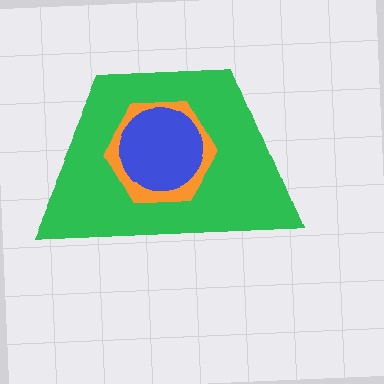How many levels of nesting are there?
3.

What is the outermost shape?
The green trapezoid.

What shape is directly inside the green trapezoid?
The orange hexagon.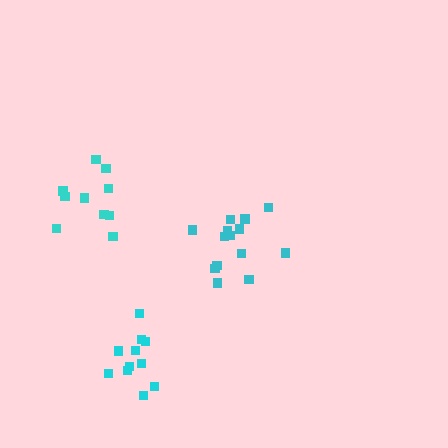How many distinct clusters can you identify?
There are 3 distinct clusters.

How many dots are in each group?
Group 1: 10 dots, Group 2: 14 dots, Group 3: 11 dots (35 total).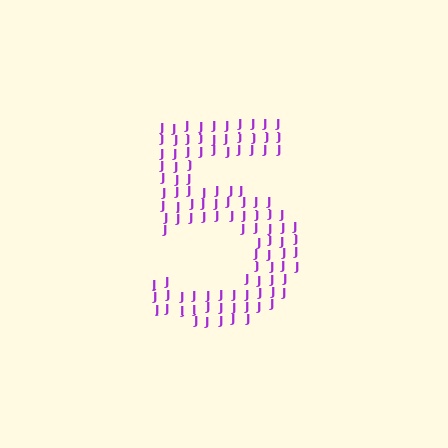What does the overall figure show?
The overall figure shows the digit 5.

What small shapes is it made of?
It is made of small letter J's.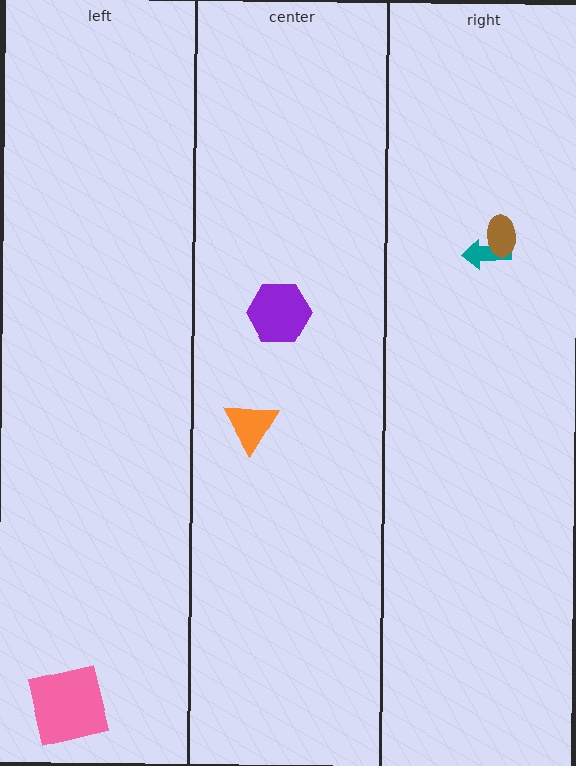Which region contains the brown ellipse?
The right region.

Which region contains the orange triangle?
The center region.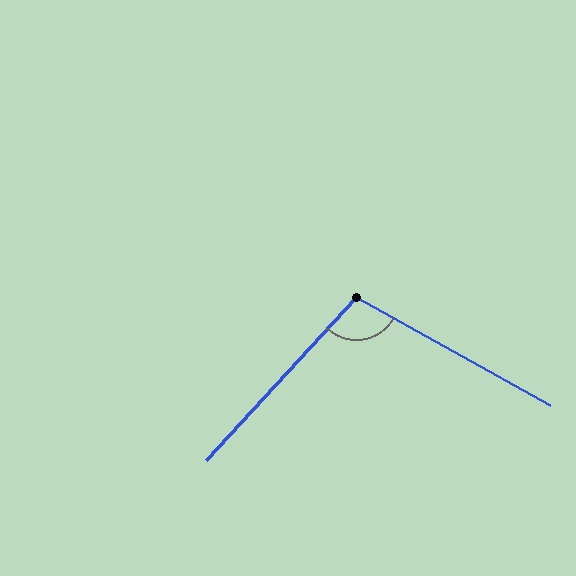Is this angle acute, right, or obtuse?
It is obtuse.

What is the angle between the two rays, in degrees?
Approximately 103 degrees.